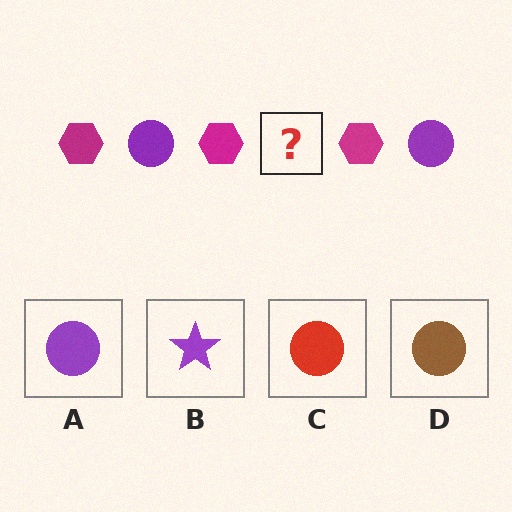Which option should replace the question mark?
Option A.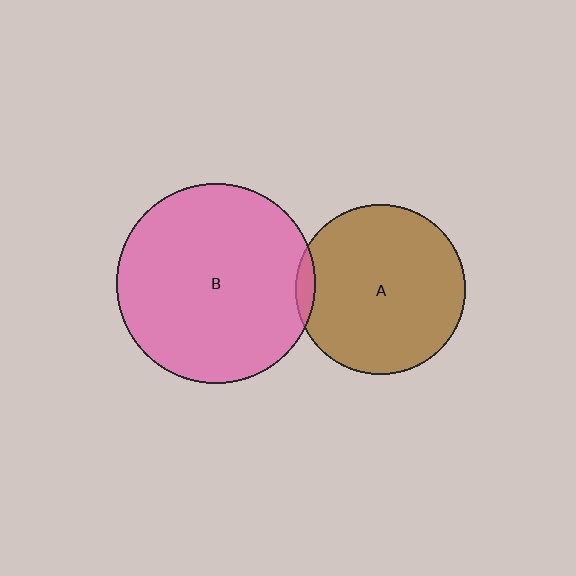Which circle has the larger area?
Circle B (pink).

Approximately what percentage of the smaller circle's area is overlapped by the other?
Approximately 5%.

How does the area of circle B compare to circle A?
Approximately 1.4 times.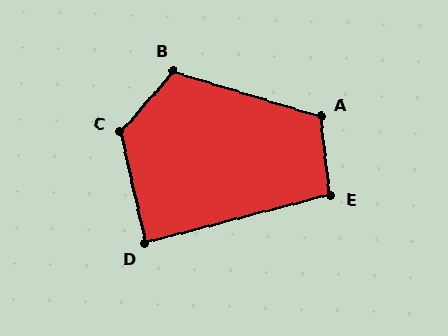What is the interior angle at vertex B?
Approximately 114 degrees (obtuse).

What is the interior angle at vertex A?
Approximately 114 degrees (obtuse).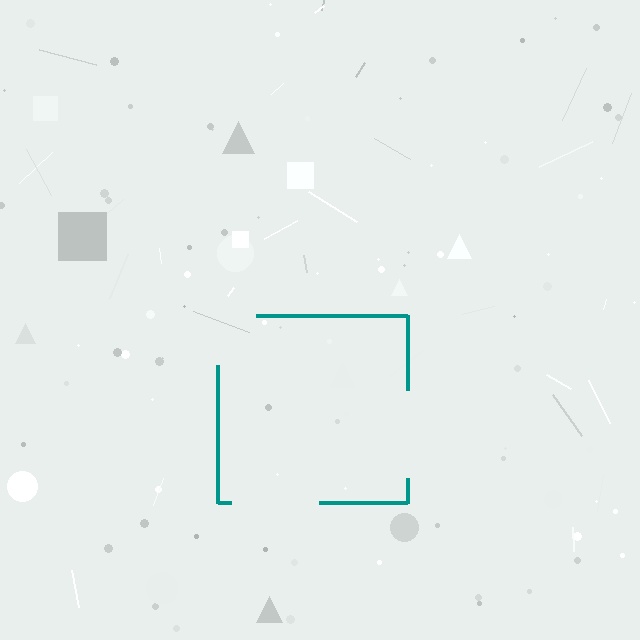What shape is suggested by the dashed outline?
The dashed outline suggests a square.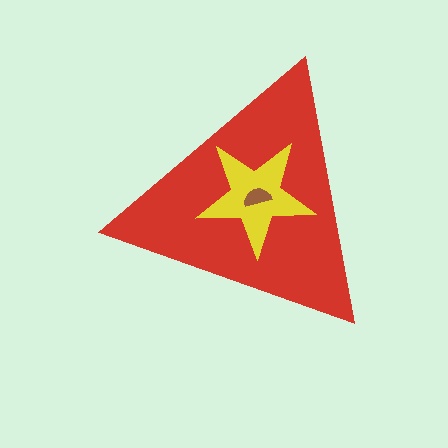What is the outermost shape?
The red triangle.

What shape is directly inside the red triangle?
The yellow star.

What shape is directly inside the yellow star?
The brown semicircle.